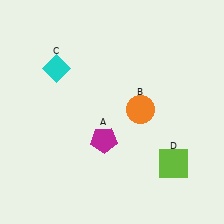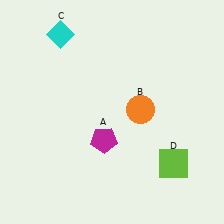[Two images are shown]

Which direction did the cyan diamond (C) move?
The cyan diamond (C) moved up.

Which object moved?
The cyan diamond (C) moved up.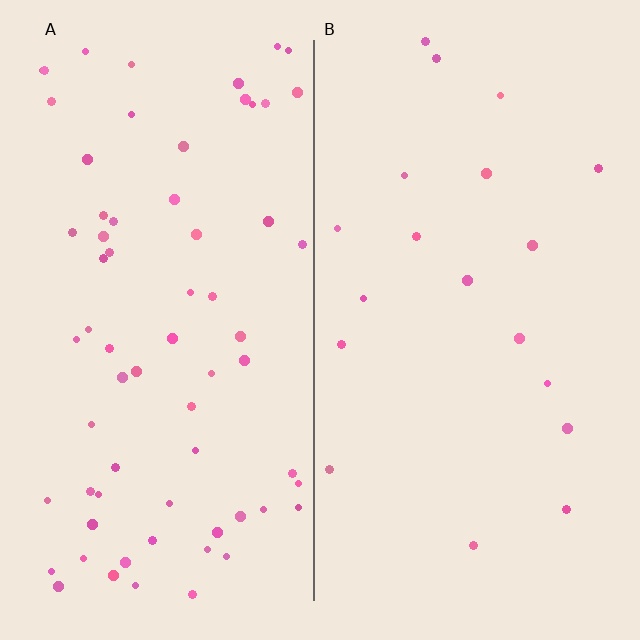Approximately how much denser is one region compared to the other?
Approximately 3.5× — region A over region B.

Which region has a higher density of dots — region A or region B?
A (the left).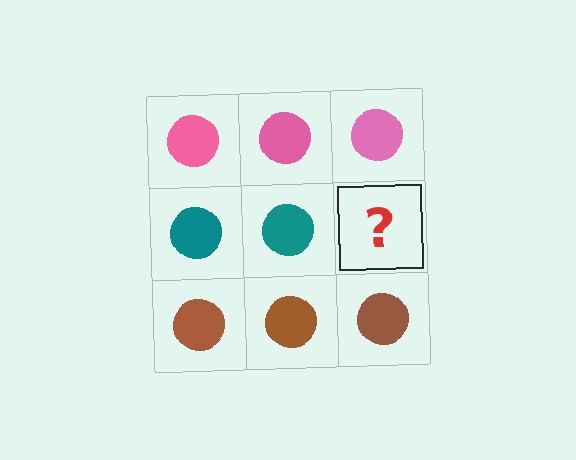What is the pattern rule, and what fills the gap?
The rule is that each row has a consistent color. The gap should be filled with a teal circle.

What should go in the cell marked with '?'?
The missing cell should contain a teal circle.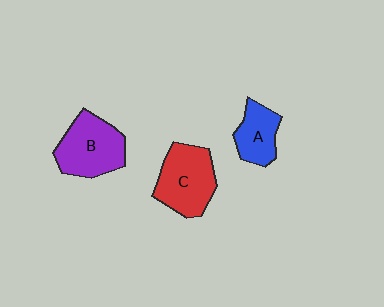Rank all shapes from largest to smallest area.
From largest to smallest: B (purple), C (red), A (blue).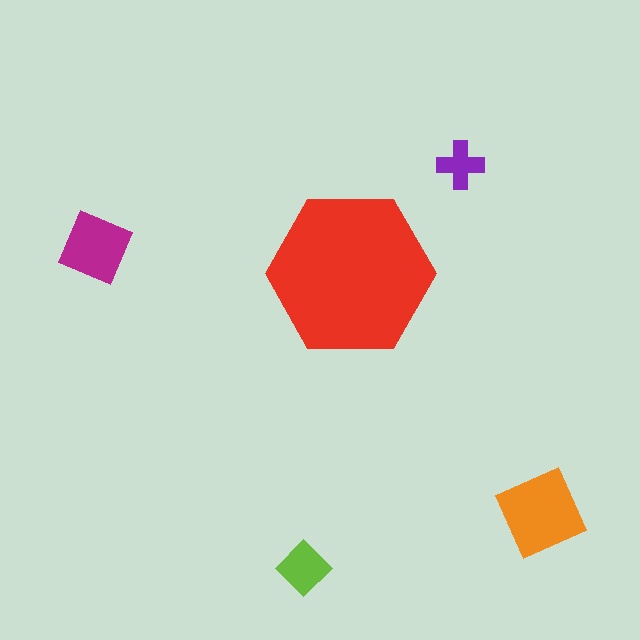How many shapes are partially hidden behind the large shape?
0 shapes are partially hidden.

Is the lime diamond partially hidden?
No, the lime diamond is fully visible.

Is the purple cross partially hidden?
No, the purple cross is fully visible.